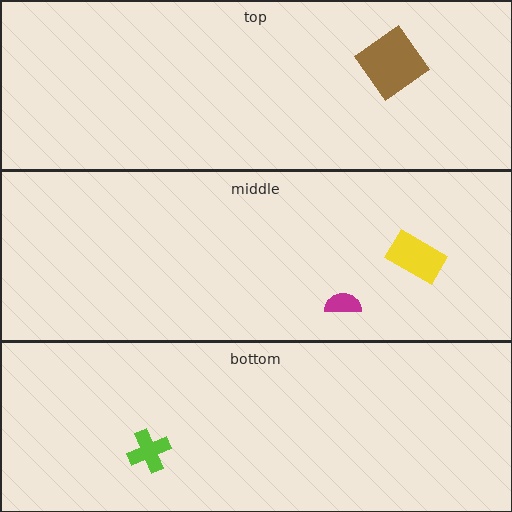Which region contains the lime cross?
The bottom region.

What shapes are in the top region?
The brown diamond.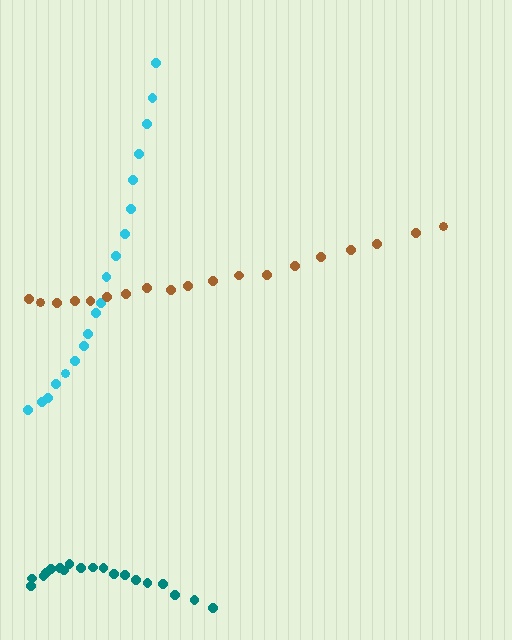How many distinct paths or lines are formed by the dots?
There are 3 distinct paths.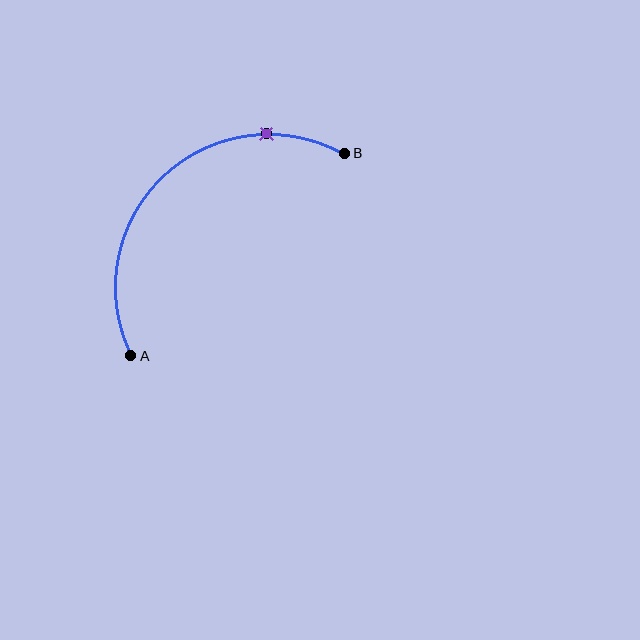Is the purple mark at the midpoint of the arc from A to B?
No. The purple mark lies on the arc but is closer to endpoint B. The arc midpoint would be at the point on the curve equidistant along the arc from both A and B.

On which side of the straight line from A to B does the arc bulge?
The arc bulges above and to the left of the straight line connecting A and B.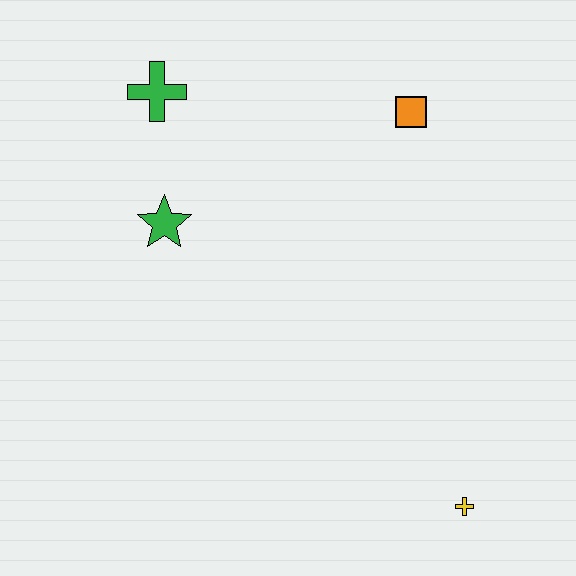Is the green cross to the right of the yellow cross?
No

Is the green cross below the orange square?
No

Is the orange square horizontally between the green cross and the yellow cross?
Yes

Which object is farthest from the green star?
The yellow cross is farthest from the green star.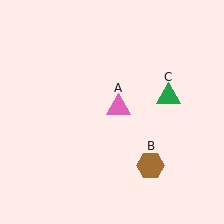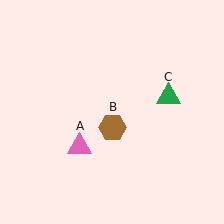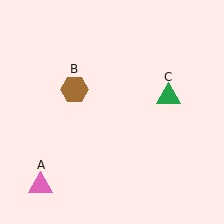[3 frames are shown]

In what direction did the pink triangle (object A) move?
The pink triangle (object A) moved down and to the left.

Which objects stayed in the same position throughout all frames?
Green triangle (object C) remained stationary.